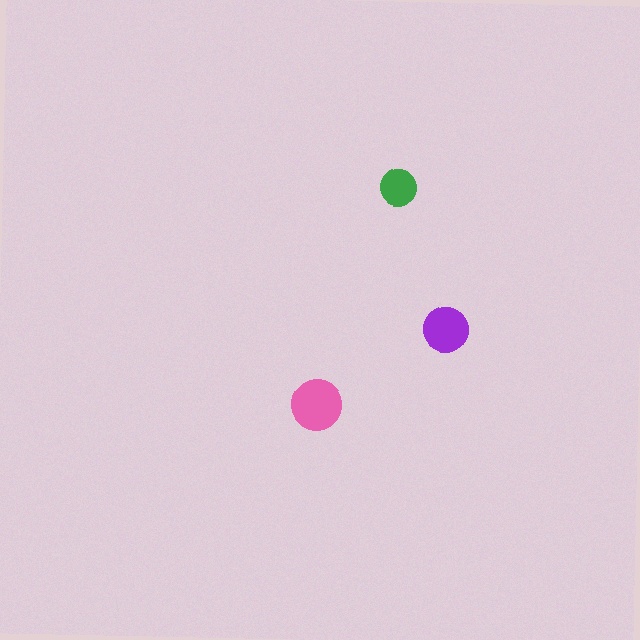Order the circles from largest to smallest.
the pink one, the purple one, the green one.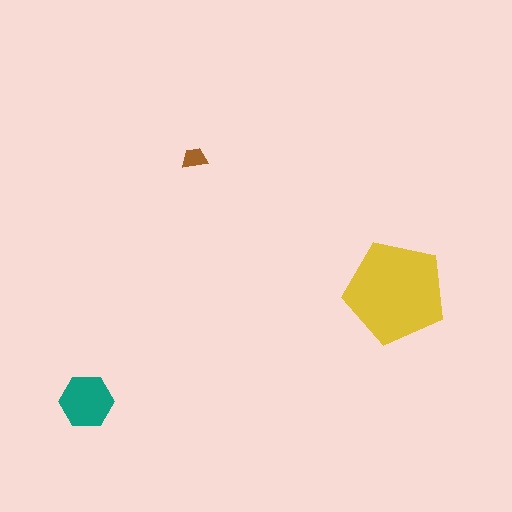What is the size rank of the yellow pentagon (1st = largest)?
1st.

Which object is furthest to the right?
The yellow pentagon is rightmost.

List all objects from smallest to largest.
The brown trapezoid, the teal hexagon, the yellow pentagon.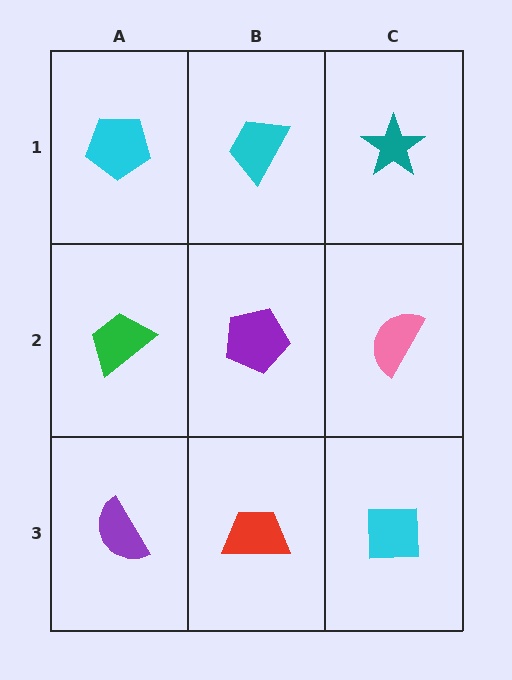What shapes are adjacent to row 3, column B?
A purple pentagon (row 2, column B), a purple semicircle (row 3, column A), a cyan square (row 3, column C).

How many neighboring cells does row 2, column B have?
4.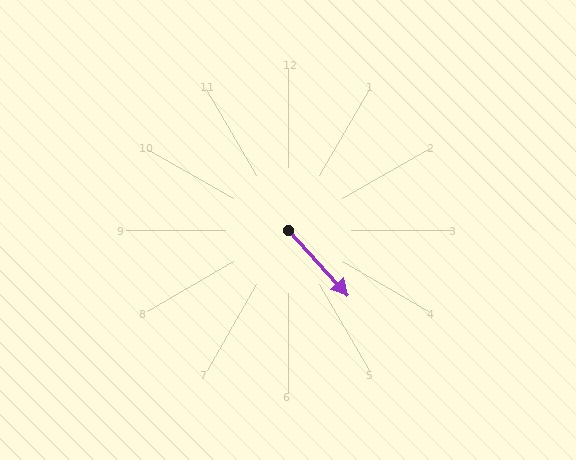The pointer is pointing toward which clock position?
Roughly 5 o'clock.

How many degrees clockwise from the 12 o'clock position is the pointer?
Approximately 137 degrees.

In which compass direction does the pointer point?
Southeast.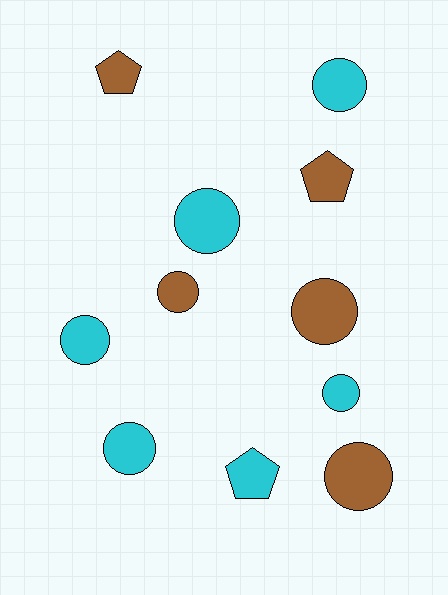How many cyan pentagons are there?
There is 1 cyan pentagon.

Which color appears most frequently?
Cyan, with 6 objects.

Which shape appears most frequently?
Circle, with 8 objects.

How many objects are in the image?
There are 11 objects.